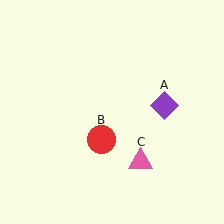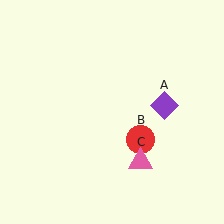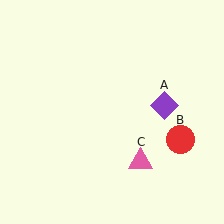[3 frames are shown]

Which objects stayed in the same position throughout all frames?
Purple diamond (object A) and pink triangle (object C) remained stationary.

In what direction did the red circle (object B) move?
The red circle (object B) moved right.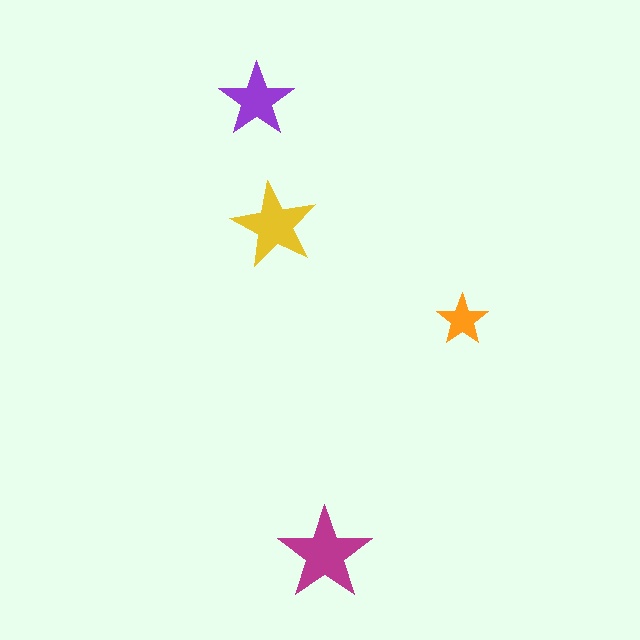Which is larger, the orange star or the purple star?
The purple one.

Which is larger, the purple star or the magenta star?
The magenta one.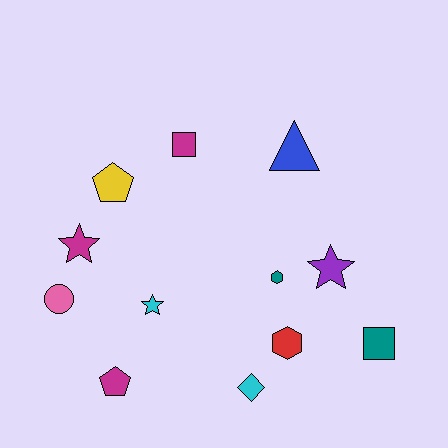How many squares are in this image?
There are 2 squares.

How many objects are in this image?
There are 12 objects.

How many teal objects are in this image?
There are 2 teal objects.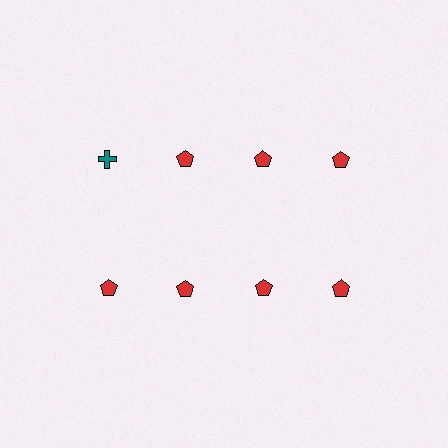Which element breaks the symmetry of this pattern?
The teal cross in the top row, leftmost column breaks the symmetry. All other shapes are red pentagons.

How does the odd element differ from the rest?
It differs in both color (teal instead of red) and shape (cross instead of pentagon).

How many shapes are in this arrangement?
There are 8 shapes arranged in a grid pattern.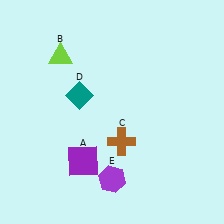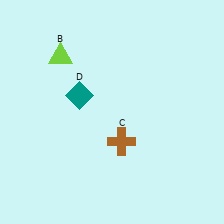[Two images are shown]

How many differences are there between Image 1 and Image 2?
There are 2 differences between the two images.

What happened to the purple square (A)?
The purple square (A) was removed in Image 2. It was in the bottom-left area of Image 1.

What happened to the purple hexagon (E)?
The purple hexagon (E) was removed in Image 2. It was in the bottom-right area of Image 1.